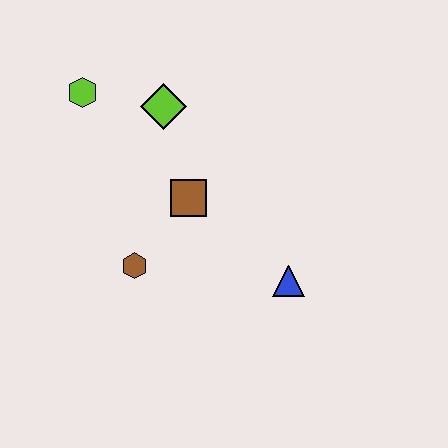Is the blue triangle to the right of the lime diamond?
Yes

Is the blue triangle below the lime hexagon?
Yes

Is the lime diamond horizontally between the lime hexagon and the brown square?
Yes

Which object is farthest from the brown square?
The lime hexagon is farthest from the brown square.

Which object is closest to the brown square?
The brown hexagon is closest to the brown square.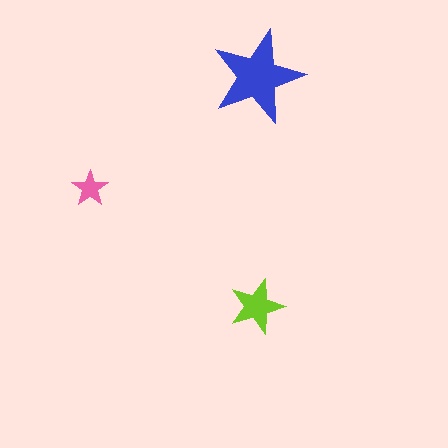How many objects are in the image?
There are 3 objects in the image.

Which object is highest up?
The blue star is topmost.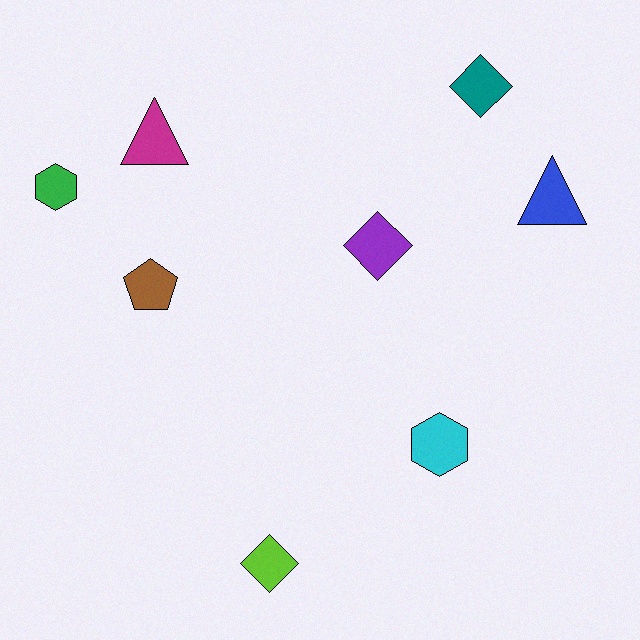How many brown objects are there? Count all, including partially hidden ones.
There is 1 brown object.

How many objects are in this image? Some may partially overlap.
There are 8 objects.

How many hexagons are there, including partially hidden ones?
There are 2 hexagons.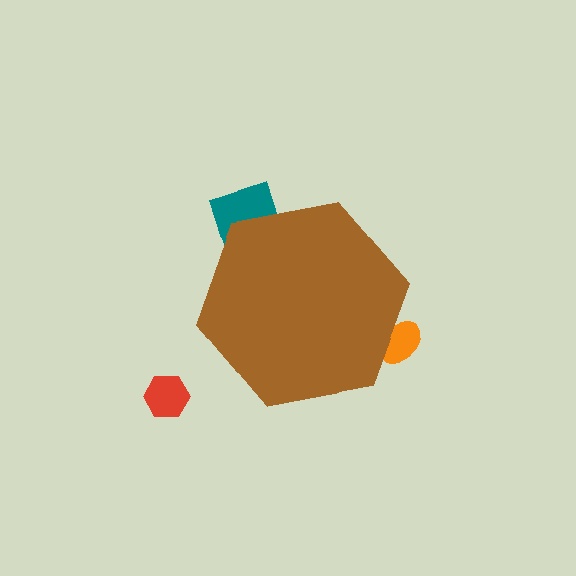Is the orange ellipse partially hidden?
Yes, the orange ellipse is partially hidden behind the brown hexagon.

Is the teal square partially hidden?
Yes, the teal square is partially hidden behind the brown hexagon.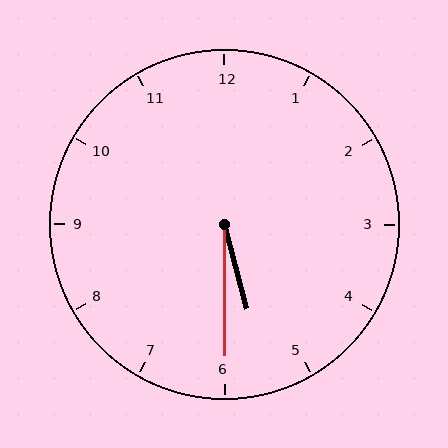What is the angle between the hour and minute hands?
Approximately 15 degrees.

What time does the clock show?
5:30.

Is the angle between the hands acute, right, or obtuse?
It is acute.